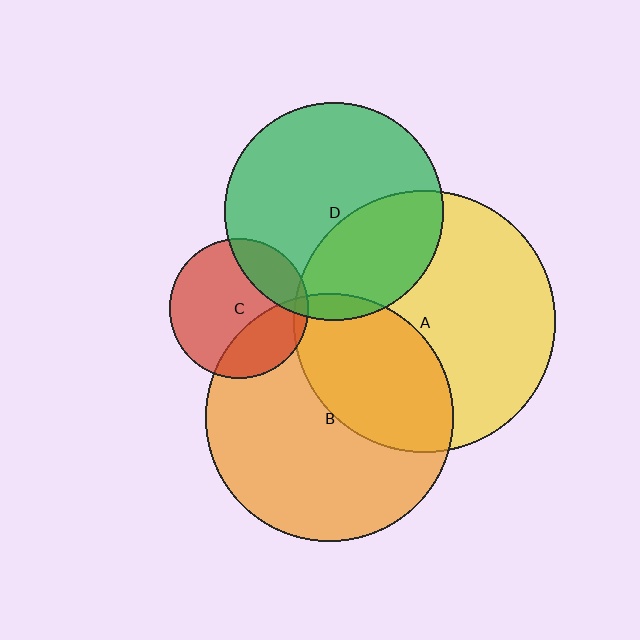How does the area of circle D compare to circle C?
Approximately 2.4 times.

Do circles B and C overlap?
Yes.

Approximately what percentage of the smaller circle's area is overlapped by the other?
Approximately 30%.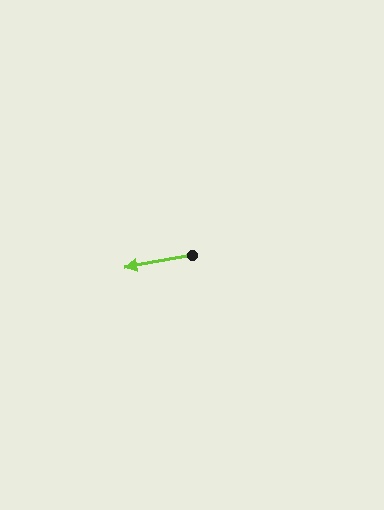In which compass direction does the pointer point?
West.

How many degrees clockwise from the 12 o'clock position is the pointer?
Approximately 260 degrees.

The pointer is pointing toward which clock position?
Roughly 9 o'clock.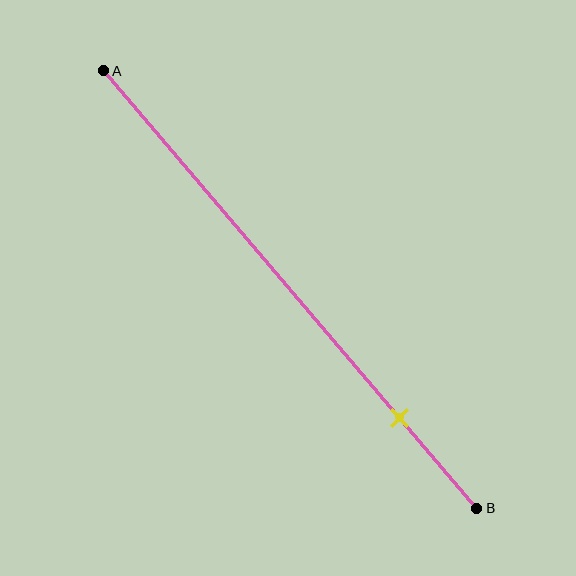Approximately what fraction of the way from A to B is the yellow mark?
The yellow mark is approximately 80% of the way from A to B.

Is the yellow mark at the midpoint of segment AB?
No, the mark is at about 80% from A, not at the 50% midpoint.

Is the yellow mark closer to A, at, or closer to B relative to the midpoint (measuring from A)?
The yellow mark is closer to point B than the midpoint of segment AB.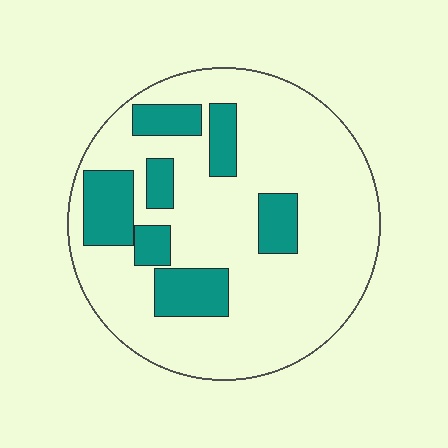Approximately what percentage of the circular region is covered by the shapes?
Approximately 20%.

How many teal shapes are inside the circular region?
7.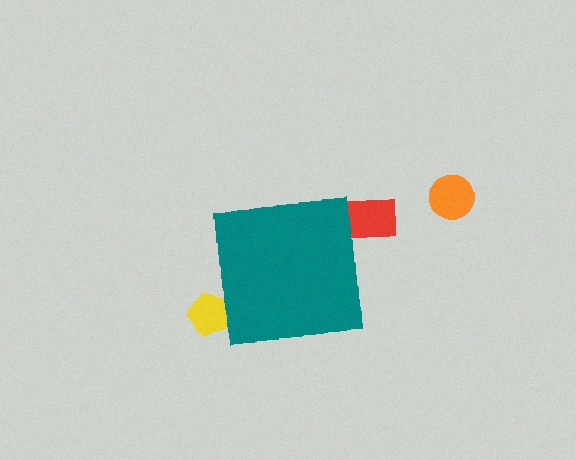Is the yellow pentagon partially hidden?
Yes, the yellow pentagon is partially hidden behind the teal square.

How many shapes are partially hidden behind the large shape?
2 shapes are partially hidden.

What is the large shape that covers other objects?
A teal square.